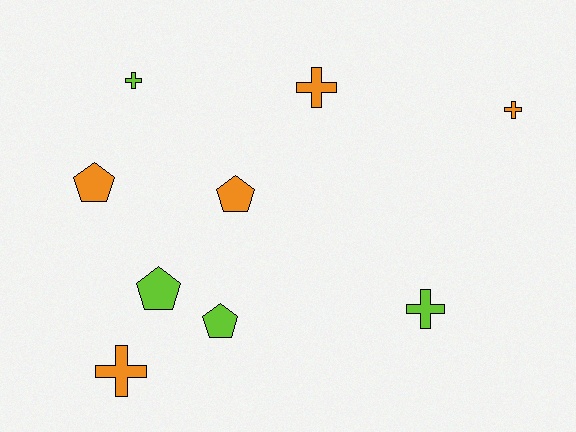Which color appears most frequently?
Orange, with 5 objects.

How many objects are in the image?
There are 9 objects.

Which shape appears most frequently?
Cross, with 5 objects.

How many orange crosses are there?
There are 3 orange crosses.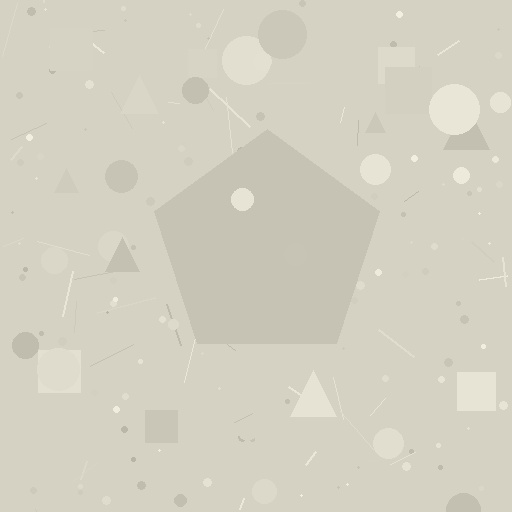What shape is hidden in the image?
A pentagon is hidden in the image.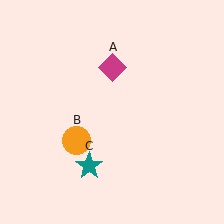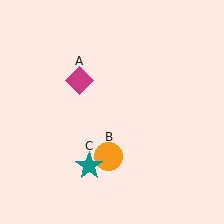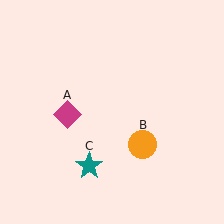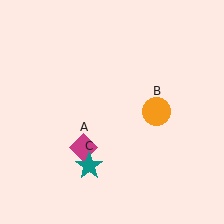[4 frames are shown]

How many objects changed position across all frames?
2 objects changed position: magenta diamond (object A), orange circle (object B).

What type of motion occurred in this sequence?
The magenta diamond (object A), orange circle (object B) rotated counterclockwise around the center of the scene.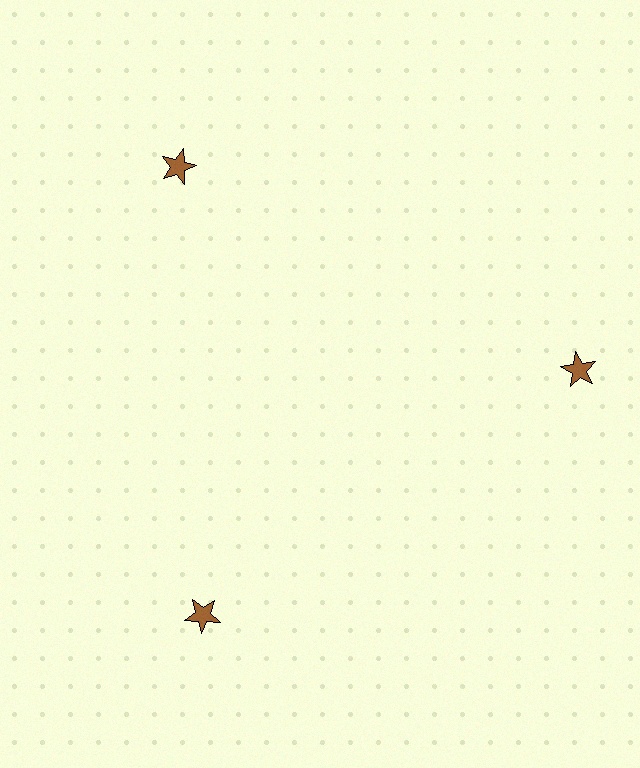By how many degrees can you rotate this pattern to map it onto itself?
The pattern maps onto itself every 120 degrees of rotation.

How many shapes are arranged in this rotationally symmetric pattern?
There are 3 shapes, arranged in 3 groups of 1.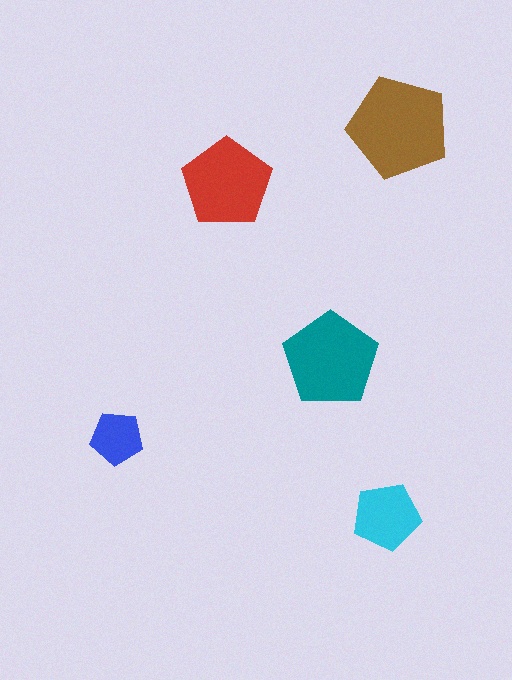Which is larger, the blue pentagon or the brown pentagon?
The brown one.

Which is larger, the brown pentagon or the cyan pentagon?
The brown one.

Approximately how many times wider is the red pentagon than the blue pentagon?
About 1.5 times wider.